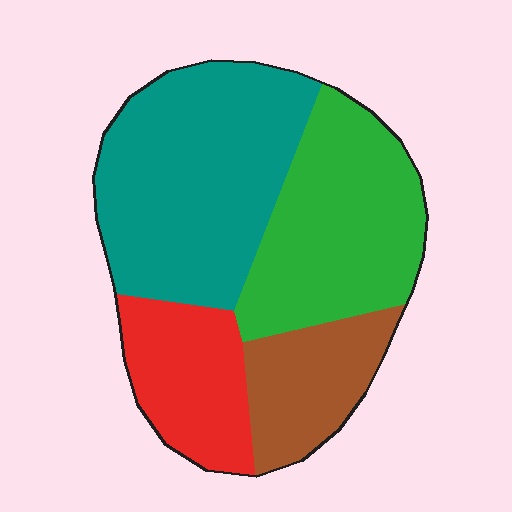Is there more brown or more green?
Green.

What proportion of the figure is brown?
Brown takes up about one sixth (1/6) of the figure.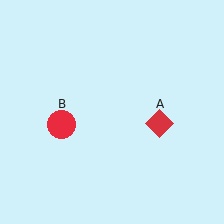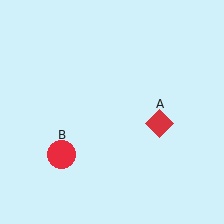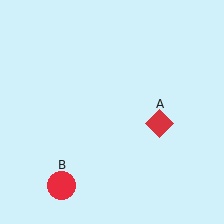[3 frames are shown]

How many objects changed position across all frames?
1 object changed position: red circle (object B).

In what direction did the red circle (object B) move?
The red circle (object B) moved down.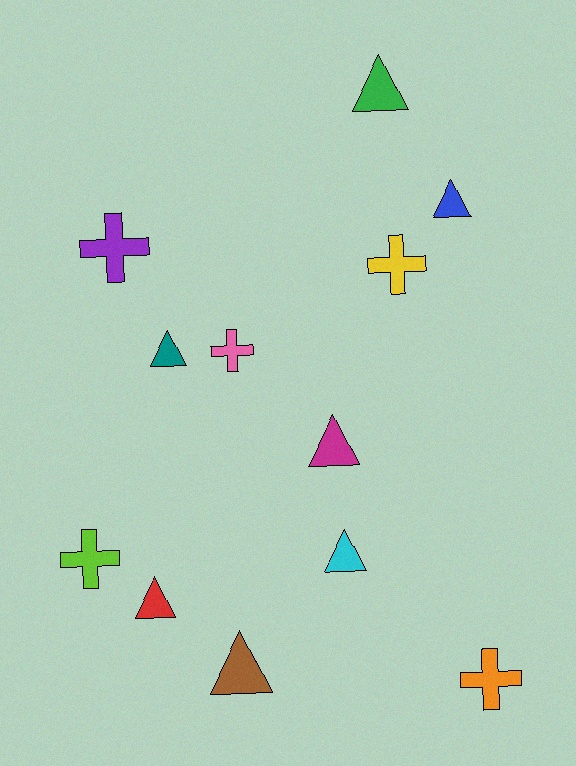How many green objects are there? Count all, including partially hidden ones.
There is 1 green object.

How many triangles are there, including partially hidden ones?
There are 7 triangles.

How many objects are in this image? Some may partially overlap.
There are 12 objects.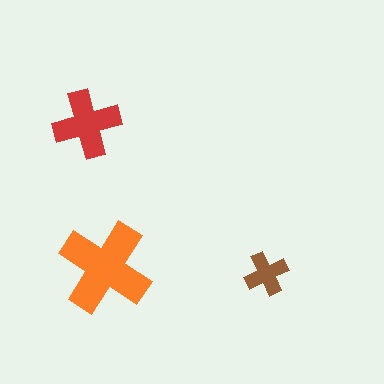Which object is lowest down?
The brown cross is bottommost.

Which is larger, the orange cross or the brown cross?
The orange one.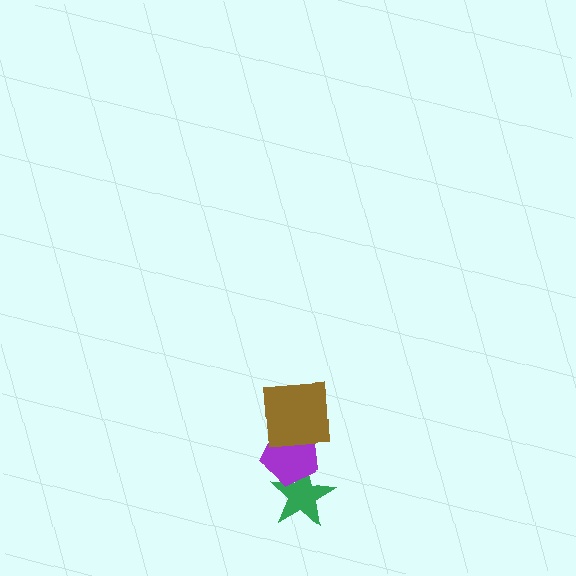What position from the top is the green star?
The green star is 3rd from the top.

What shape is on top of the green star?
The purple pentagon is on top of the green star.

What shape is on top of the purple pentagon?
The brown square is on top of the purple pentagon.